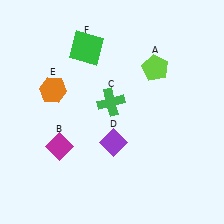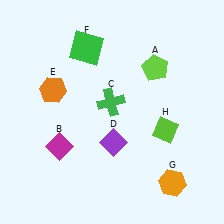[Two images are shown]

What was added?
An orange hexagon (G), a lime diamond (H) were added in Image 2.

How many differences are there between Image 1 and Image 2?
There are 2 differences between the two images.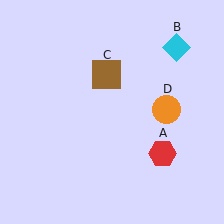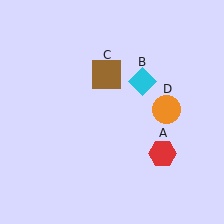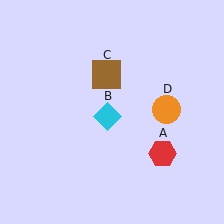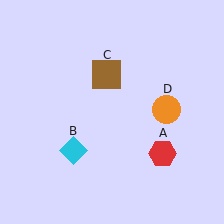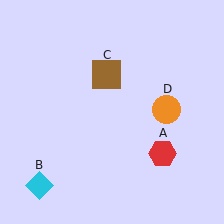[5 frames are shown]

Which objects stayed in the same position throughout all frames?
Red hexagon (object A) and brown square (object C) and orange circle (object D) remained stationary.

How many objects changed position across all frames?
1 object changed position: cyan diamond (object B).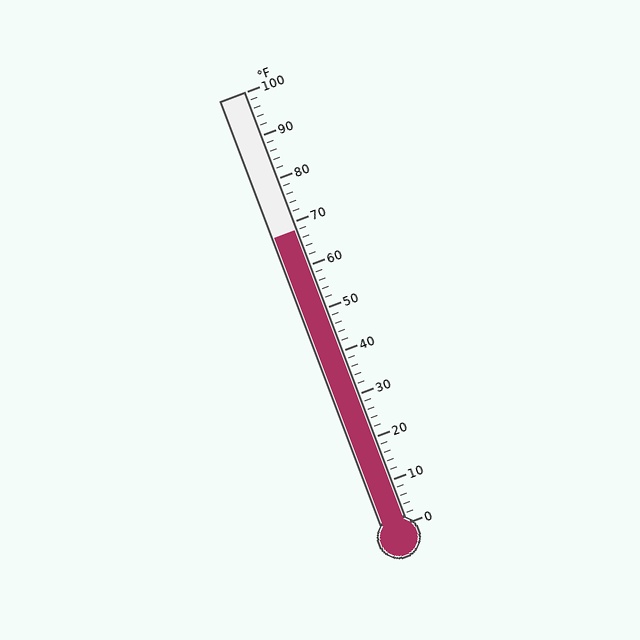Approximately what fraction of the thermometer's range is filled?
The thermometer is filled to approximately 70% of its range.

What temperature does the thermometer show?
The thermometer shows approximately 68°F.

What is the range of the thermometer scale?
The thermometer scale ranges from 0°F to 100°F.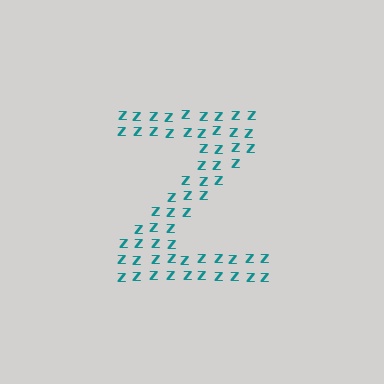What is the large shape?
The large shape is the letter Z.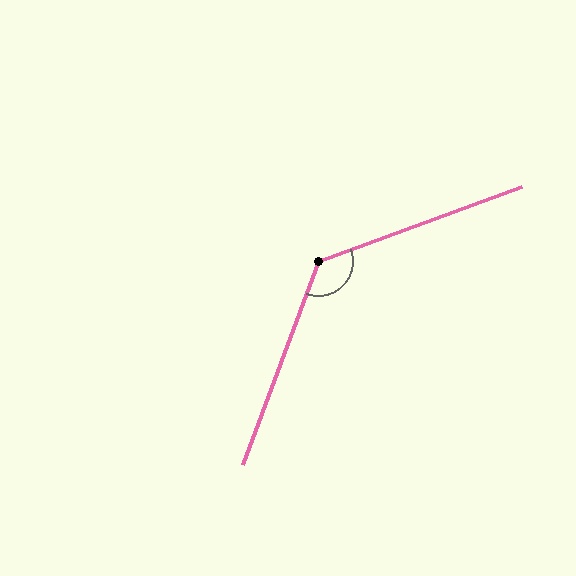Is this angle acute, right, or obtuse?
It is obtuse.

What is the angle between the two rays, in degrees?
Approximately 131 degrees.